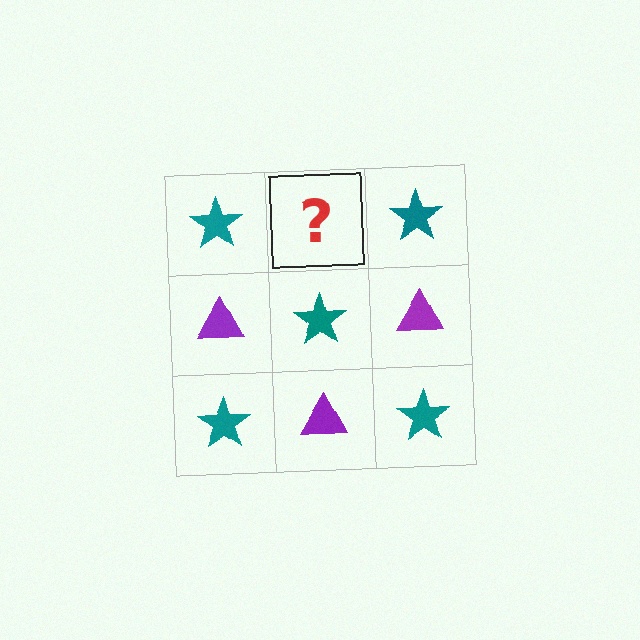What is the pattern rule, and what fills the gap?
The rule is that it alternates teal star and purple triangle in a checkerboard pattern. The gap should be filled with a purple triangle.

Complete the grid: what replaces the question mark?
The question mark should be replaced with a purple triangle.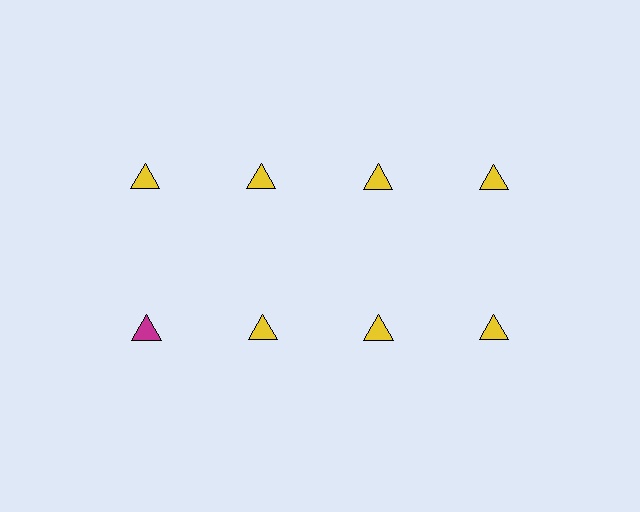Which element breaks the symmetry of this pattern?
The magenta triangle in the second row, leftmost column breaks the symmetry. All other shapes are yellow triangles.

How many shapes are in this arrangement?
There are 8 shapes arranged in a grid pattern.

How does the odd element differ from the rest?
It has a different color: magenta instead of yellow.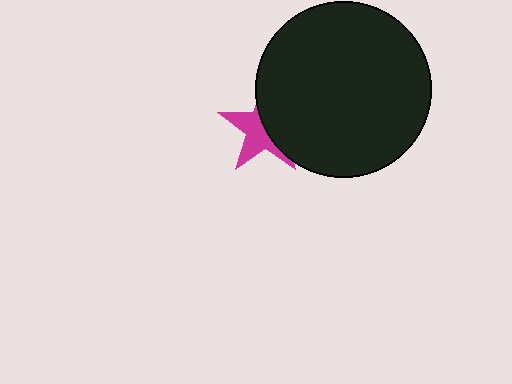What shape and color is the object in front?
The object in front is a black circle.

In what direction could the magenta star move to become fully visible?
The magenta star could move left. That would shift it out from behind the black circle entirely.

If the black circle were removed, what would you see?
You would see the complete magenta star.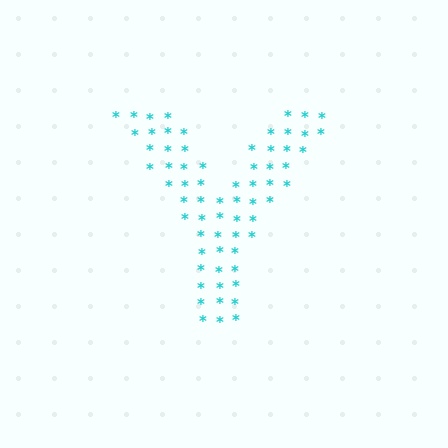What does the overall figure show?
The overall figure shows the letter Y.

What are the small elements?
The small elements are asterisks.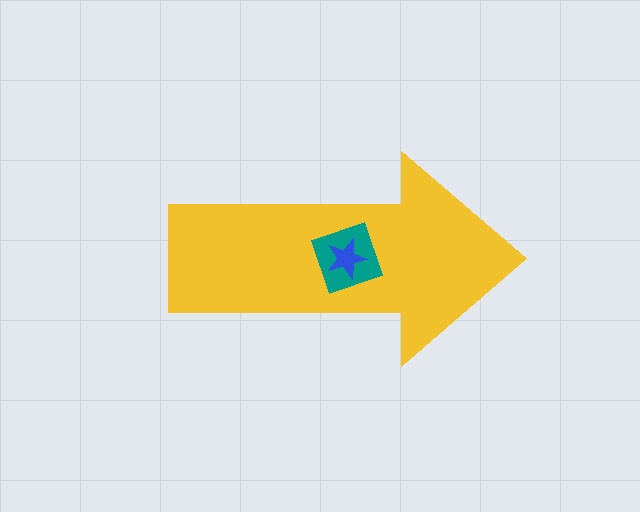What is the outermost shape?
The yellow arrow.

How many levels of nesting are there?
3.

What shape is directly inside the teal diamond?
The blue star.